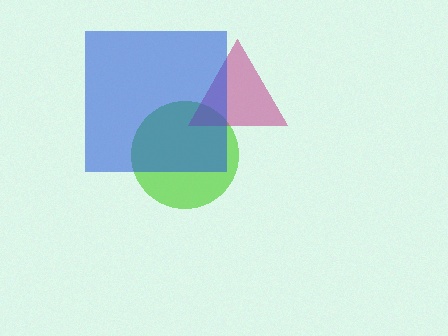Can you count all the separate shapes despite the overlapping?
Yes, there are 3 separate shapes.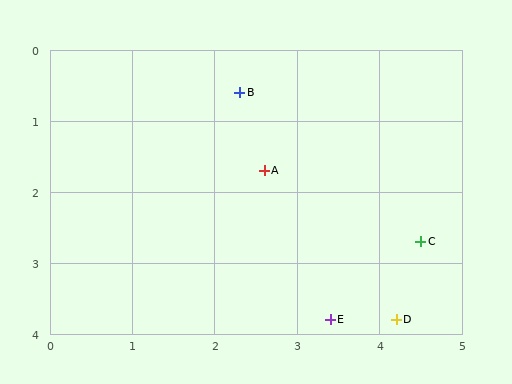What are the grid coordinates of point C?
Point C is at approximately (4.5, 2.7).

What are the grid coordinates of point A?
Point A is at approximately (2.6, 1.7).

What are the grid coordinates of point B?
Point B is at approximately (2.3, 0.6).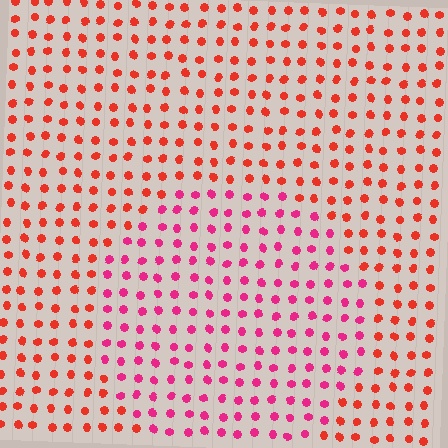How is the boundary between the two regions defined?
The boundary is defined purely by a slight shift in hue (about 35 degrees). Spacing, size, and orientation are identical on both sides.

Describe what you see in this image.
The image is filled with small red elements in a uniform arrangement. A circle-shaped region is visible where the elements are tinted to a slightly different hue, forming a subtle color boundary.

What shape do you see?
I see a circle.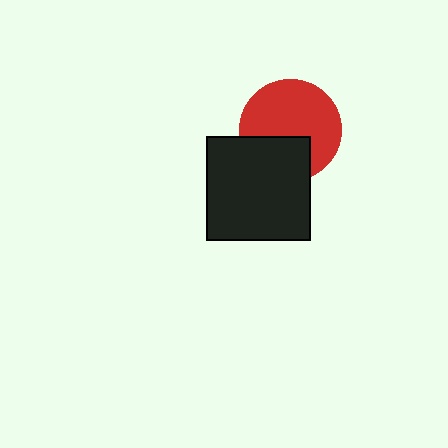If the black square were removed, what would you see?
You would see the complete red circle.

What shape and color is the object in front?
The object in front is a black square.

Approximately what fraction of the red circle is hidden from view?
Roughly 33% of the red circle is hidden behind the black square.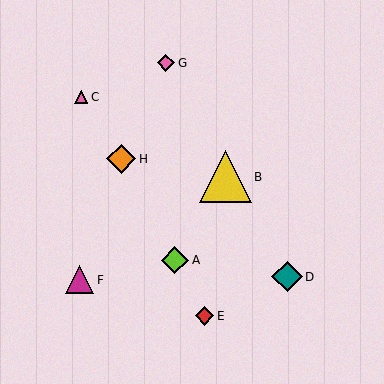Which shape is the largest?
The yellow triangle (labeled B) is the largest.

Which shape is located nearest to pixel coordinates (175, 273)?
The lime diamond (labeled A) at (175, 260) is nearest to that location.